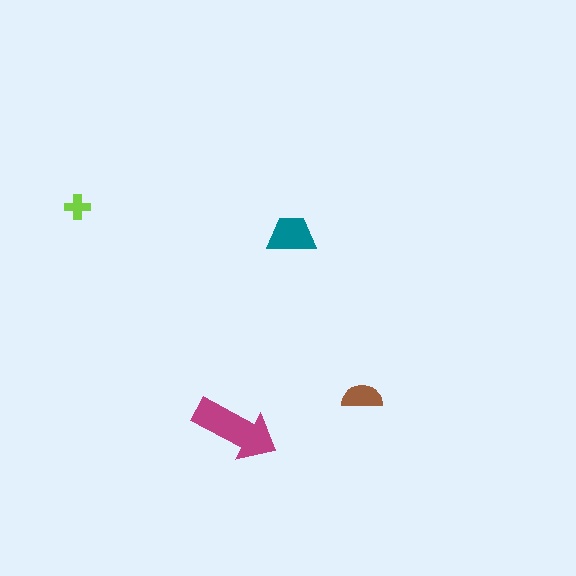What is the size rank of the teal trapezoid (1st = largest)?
2nd.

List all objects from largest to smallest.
The magenta arrow, the teal trapezoid, the brown semicircle, the lime cross.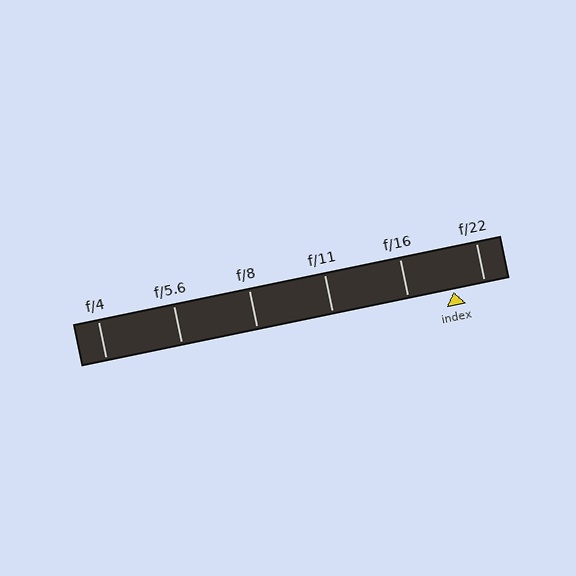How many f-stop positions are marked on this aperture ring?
There are 6 f-stop positions marked.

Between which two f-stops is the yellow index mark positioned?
The index mark is between f/16 and f/22.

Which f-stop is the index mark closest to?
The index mark is closest to f/22.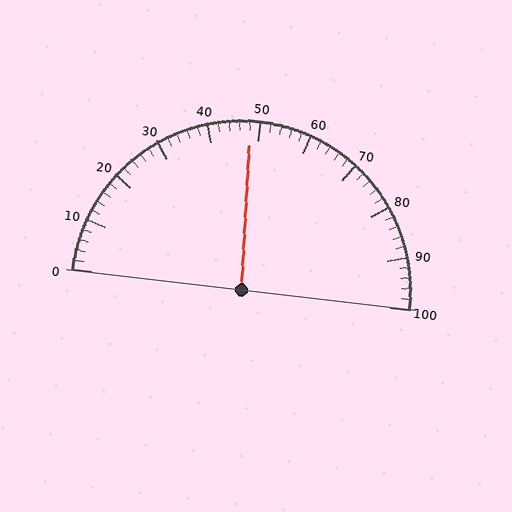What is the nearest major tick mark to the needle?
The nearest major tick mark is 50.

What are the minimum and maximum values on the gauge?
The gauge ranges from 0 to 100.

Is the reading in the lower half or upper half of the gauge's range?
The reading is in the lower half of the range (0 to 100).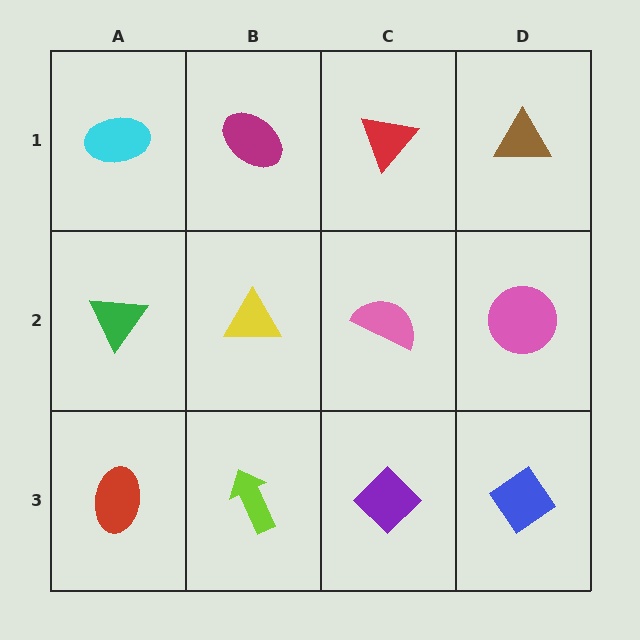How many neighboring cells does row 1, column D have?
2.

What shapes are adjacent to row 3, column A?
A green triangle (row 2, column A), a lime arrow (row 3, column B).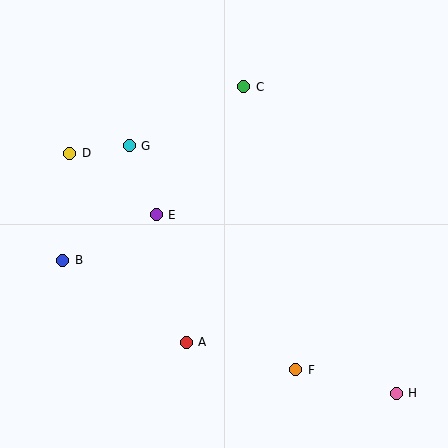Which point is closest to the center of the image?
Point E at (156, 215) is closest to the center.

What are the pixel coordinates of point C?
Point C is at (243, 87).